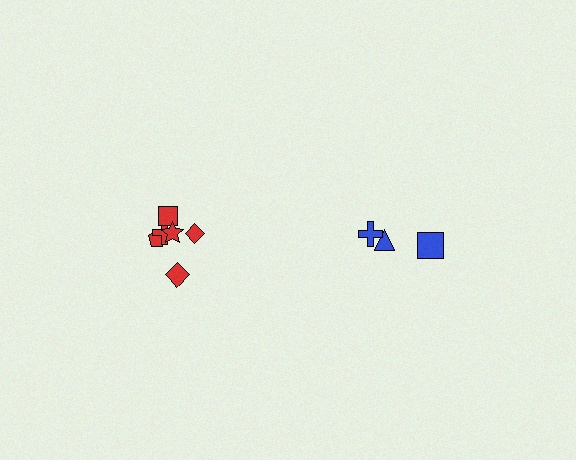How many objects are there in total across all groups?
There are 9 objects.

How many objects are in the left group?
There are 6 objects.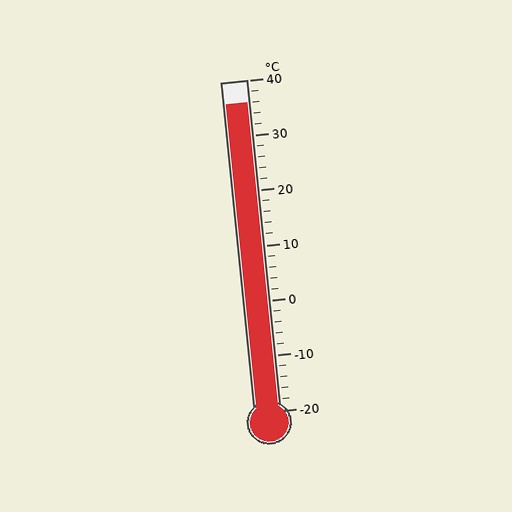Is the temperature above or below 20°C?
The temperature is above 20°C.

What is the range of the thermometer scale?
The thermometer scale ranges from -20°C to 40°C.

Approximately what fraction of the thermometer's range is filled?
The thermometer is filled to approximately 95% of its range.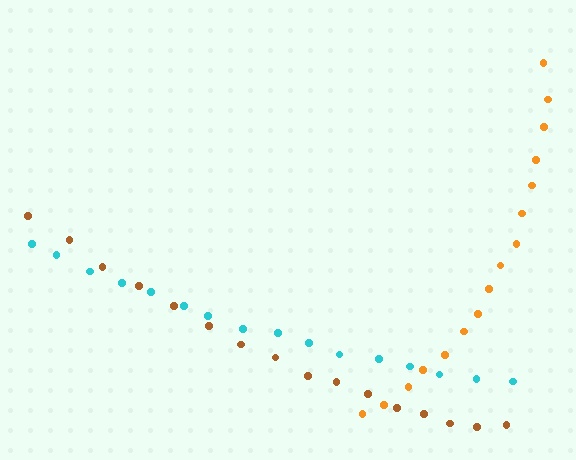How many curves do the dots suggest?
There are 3 distinct paths.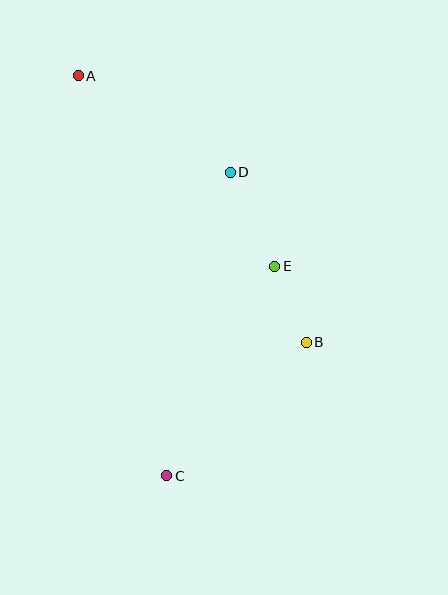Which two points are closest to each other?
Points B and E are closest to each other.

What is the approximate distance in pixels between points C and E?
The distance between C and E is approximately 236 pixels.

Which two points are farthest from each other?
Points A and C are farthest from each other.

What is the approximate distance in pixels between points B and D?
The distance between B and D is approximately 186 pixels.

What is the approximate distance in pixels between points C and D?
The distance between C and D is approximately 310 pixels.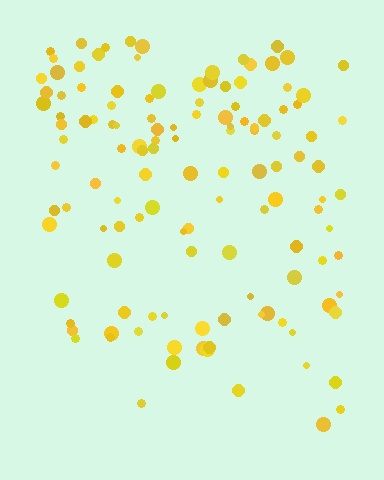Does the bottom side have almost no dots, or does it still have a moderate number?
Still a moderate number, just noticeably fewer than the top.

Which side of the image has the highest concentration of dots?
The top.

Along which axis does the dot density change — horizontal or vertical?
Vertical.